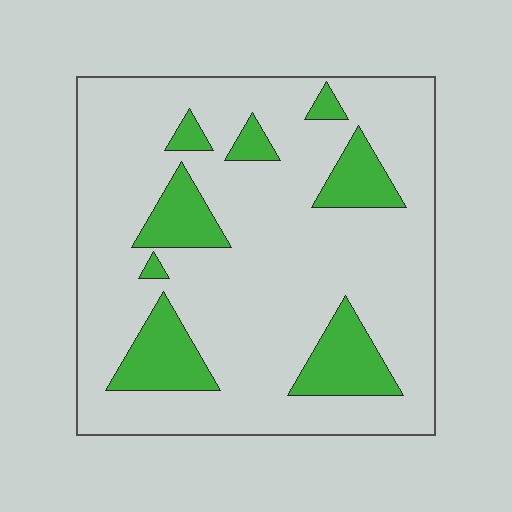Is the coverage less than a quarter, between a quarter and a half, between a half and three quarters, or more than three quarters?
Less than a quarter.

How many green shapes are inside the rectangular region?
8.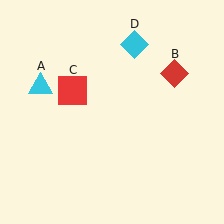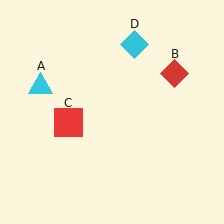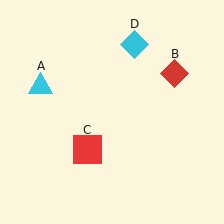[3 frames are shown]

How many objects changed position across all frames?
1 object changed position: red square (object C).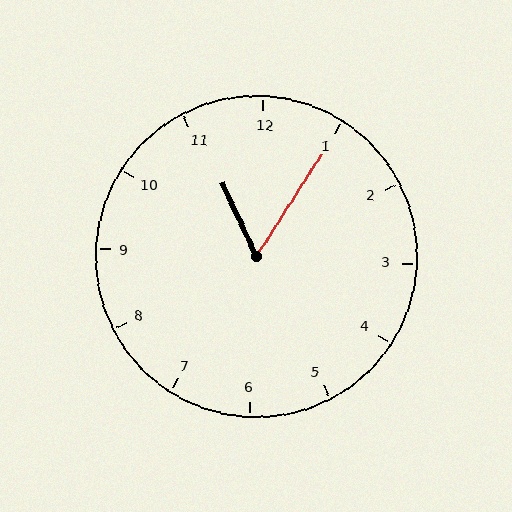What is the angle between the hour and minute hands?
Approximately 58 degrees.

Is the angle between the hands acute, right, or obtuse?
It is acute.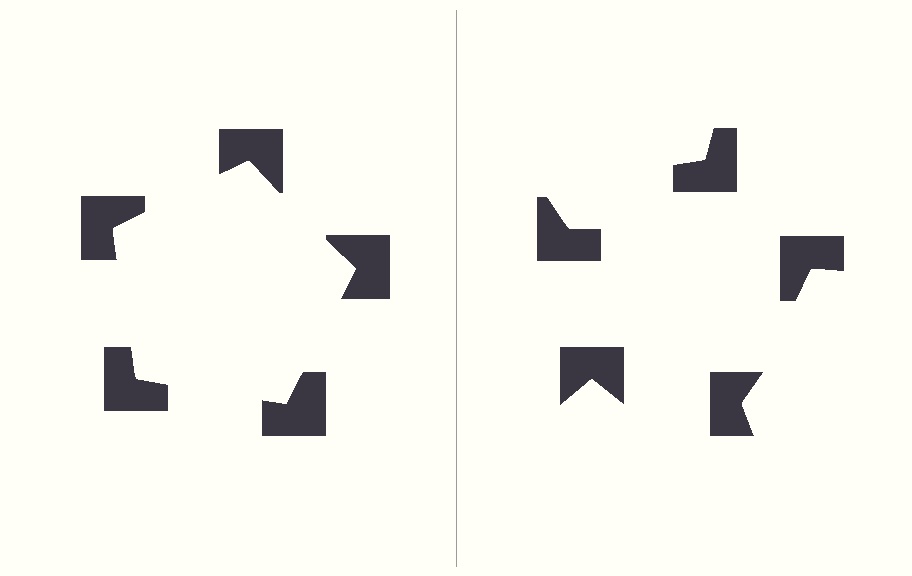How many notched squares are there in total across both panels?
10 — 5 on each side.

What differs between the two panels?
The notched squares are positioned identically on both sides; only the wedge orientations differ. On the left they align to a pentagon; on the right they are misaligned.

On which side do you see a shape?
An illusory pentagon appears on the left side. On the right side the wedge cuts are rotated, so no coherent shape forms.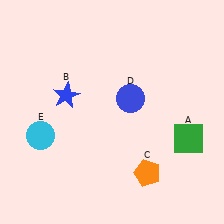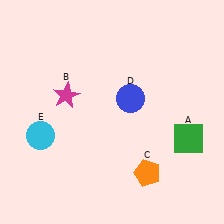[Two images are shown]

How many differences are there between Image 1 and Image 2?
There is 1 difference between the two images.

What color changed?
The star (B) changed from blue in Image 1 to magenta in Image 2.